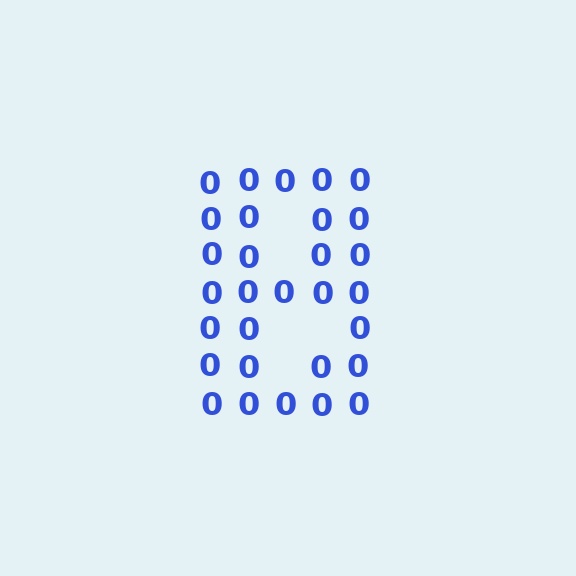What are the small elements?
The small elements are digit 0's.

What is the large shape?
The large shape is the digit 8.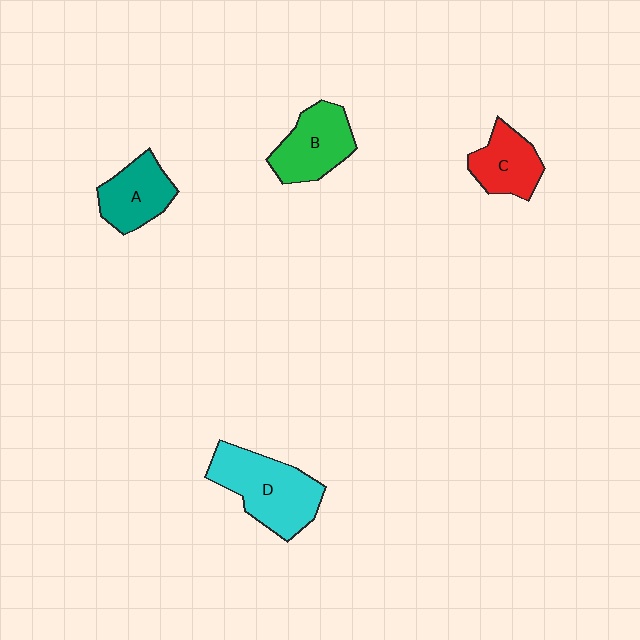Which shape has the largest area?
Shape D (cyan).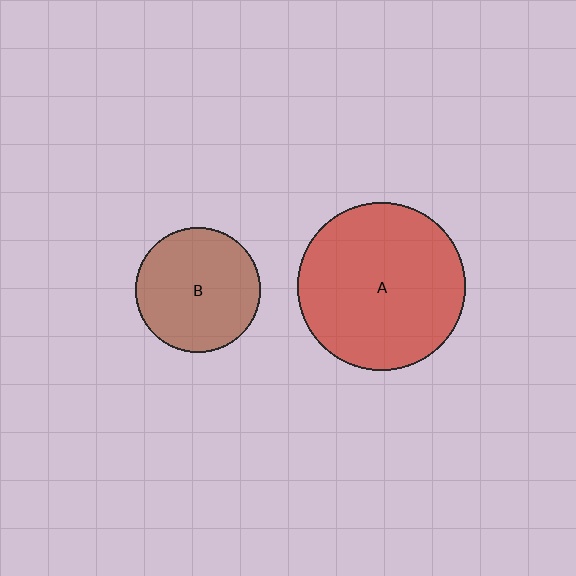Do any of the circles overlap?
No, none of the circles overlap.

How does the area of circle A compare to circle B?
Approximately 1.8 times.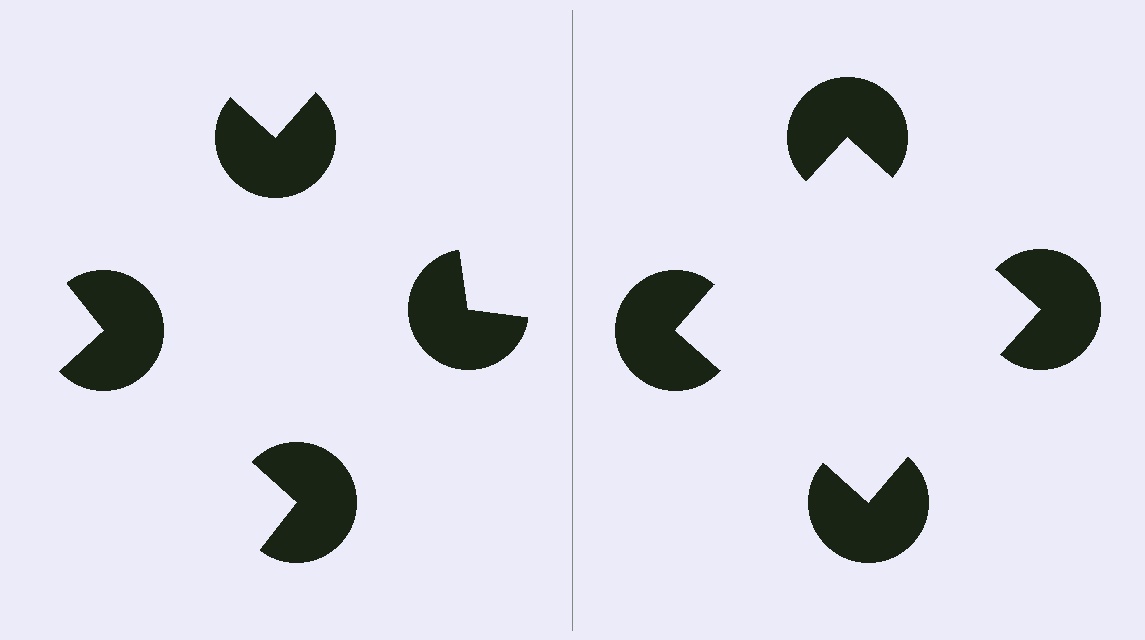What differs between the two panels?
The pac-man discs are positioned identically on both sides; only the wedge orientations differ. On the right they align to a square; on the left they are misaligned.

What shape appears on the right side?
An illusory square.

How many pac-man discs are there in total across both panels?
8 — 4 on each side.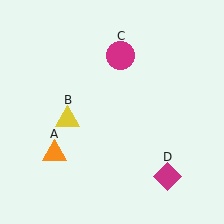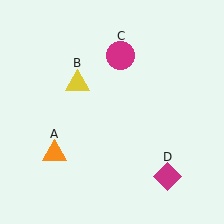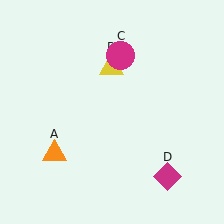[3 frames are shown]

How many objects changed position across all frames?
1 object changed position: yellow triangle (object B).